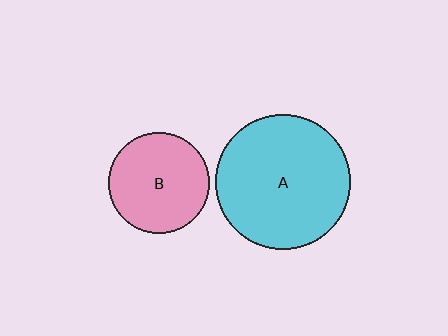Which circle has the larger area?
Circle A (cyan).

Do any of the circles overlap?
No, none of the circles overlap.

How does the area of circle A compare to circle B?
Approximately 1.8 times.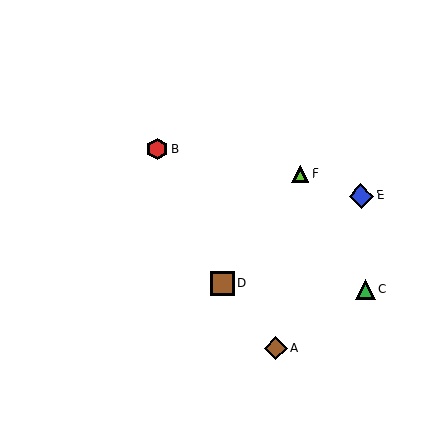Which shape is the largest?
The blue diamond (labeled E) is the largest.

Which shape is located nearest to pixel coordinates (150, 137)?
The red hexagon (labeled B) at (157, 149) is nearest to that location.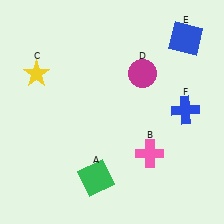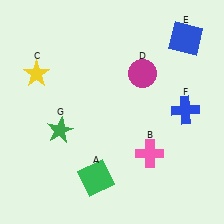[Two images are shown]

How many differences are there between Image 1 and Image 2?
There is 1 difference between the two images.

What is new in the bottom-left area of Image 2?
A green star (G) was added in the bottom-left area of Image 2.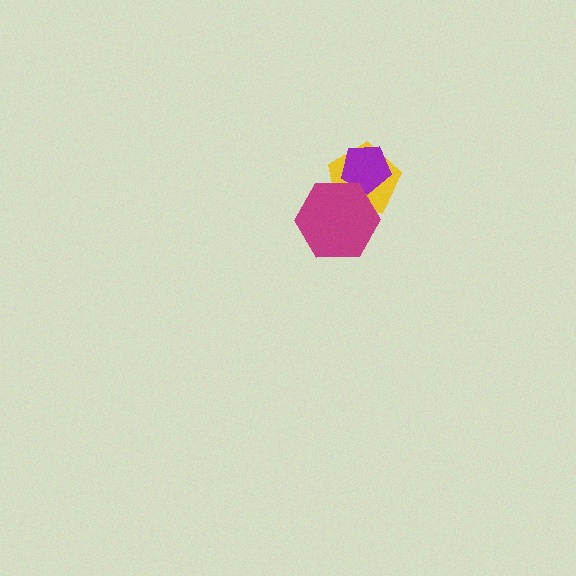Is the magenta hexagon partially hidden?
No, no other shape covers it.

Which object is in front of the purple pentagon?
The magenta hexagon is in front of the purple pentagon.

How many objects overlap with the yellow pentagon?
2 objects overlap with the yellow pentagon.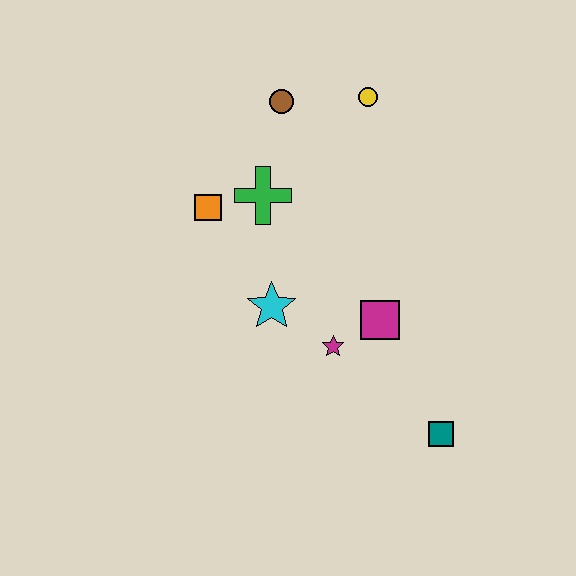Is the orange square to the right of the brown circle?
No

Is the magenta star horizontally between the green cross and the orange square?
No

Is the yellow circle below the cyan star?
No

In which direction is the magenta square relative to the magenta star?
The magenta square is to the right of the magenta star.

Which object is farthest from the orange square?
The teal square is farthest from the orange square.